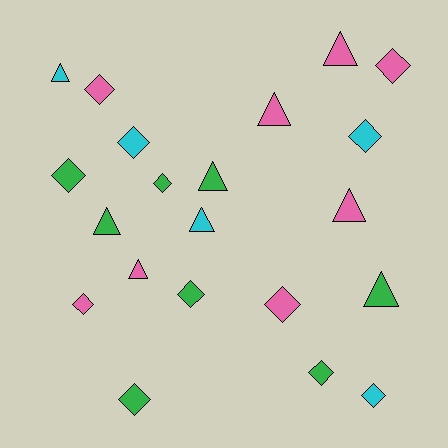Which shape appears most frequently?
Diamond, with 12 objects.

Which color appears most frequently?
Green, with 8 objects.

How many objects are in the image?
There are 21 objects.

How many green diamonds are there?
There are 5 green diamonds.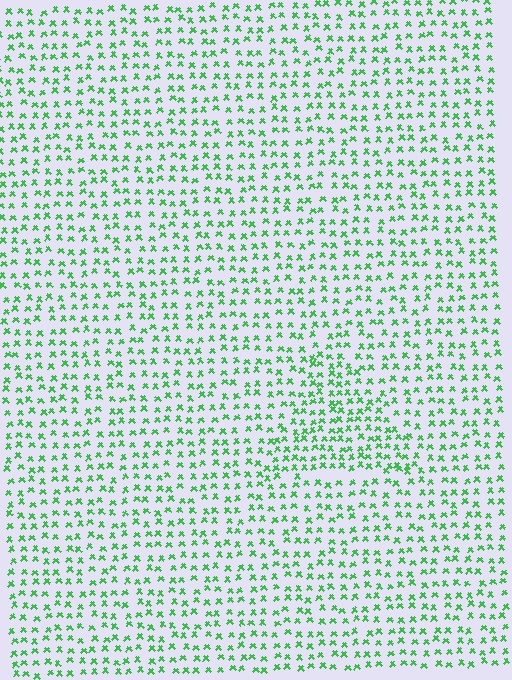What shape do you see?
I see a triangle.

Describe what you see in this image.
The image contains small green elements arranged at two different densities. A triangle-shaped region is visible where the elements are more densely packed than the surrounding area.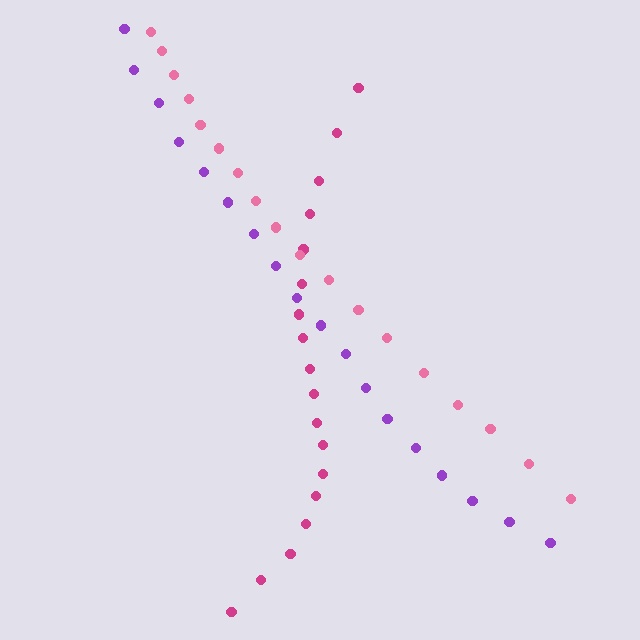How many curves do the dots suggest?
There are 3 distinct paths.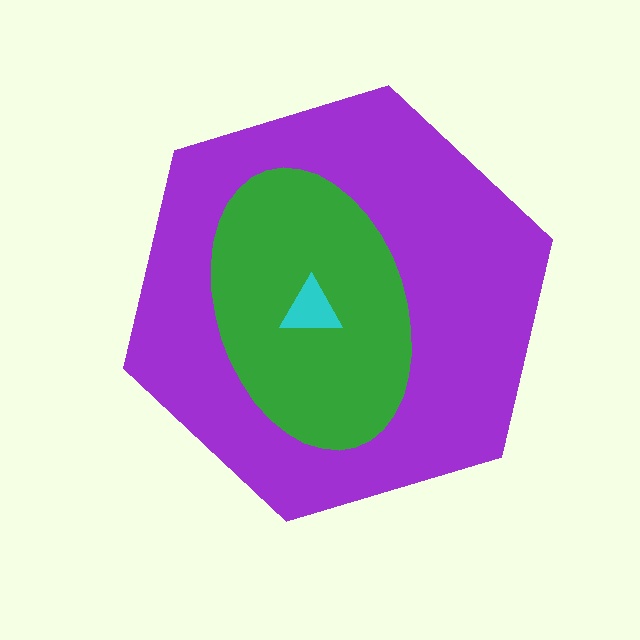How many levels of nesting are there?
3.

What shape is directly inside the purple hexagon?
The green ellipse.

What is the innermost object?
The cyan triangle.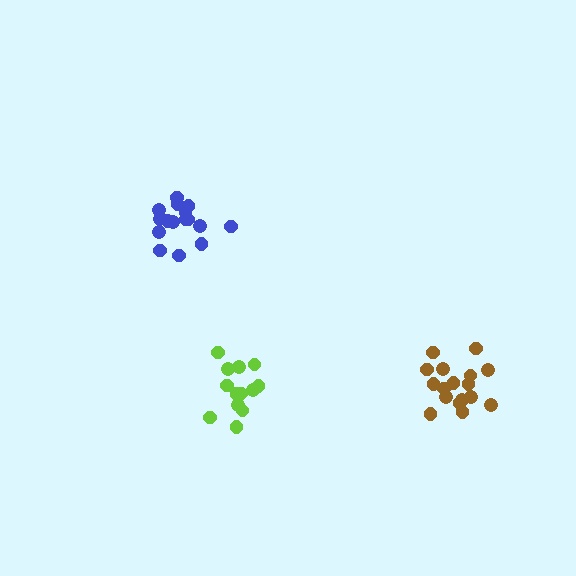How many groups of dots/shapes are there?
There are 3 groups.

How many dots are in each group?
Group 1: 16 dots, Group 2: 17 dots, Group 3: 13 dots (46 total).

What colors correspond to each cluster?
The clusters are colored: blue, brown, lime.